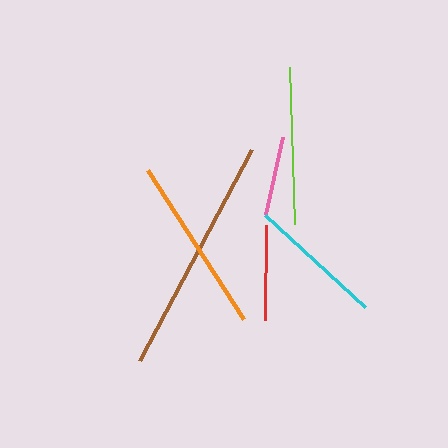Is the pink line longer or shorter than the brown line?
The brown line is longer than the pink line.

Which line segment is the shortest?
The pink line is the shortest at approximately 79 pixels.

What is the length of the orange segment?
The orange segment is approximately 178 pixels long.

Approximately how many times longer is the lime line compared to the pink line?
The lime line is approximately 2.0 times the length of the pink line.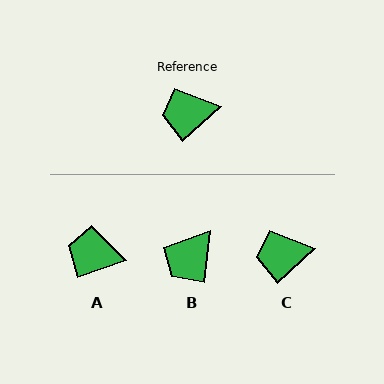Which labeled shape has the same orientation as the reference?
C.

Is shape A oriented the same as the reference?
No, it is off by about 24 degrees.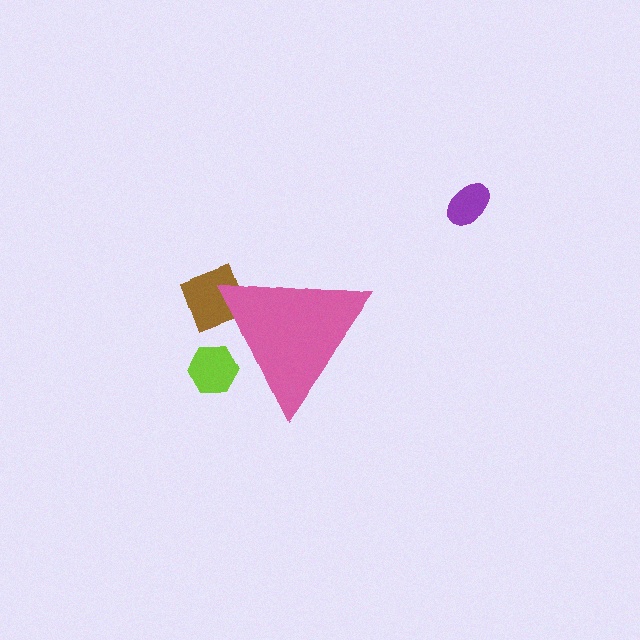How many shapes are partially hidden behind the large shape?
2 shapes are partially hidden.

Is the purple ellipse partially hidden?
No, the purple ellipse is fully visible.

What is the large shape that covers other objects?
A pink triangle.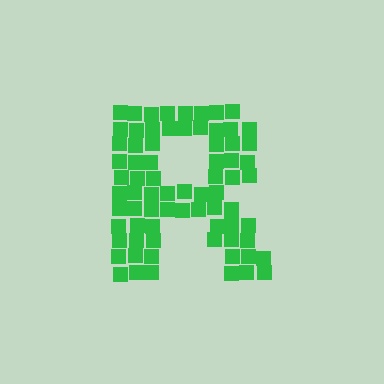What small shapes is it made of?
It is made of small squares.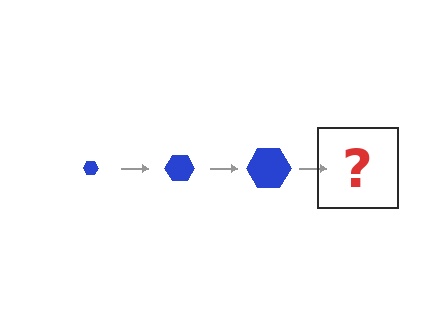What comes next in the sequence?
The next element should be a blue hexagon, larger than the previous one.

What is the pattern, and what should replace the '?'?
The pattern is that the hexagon gets progressively larger each step. The '?' should be a blue hexagon, larger than the previous one.